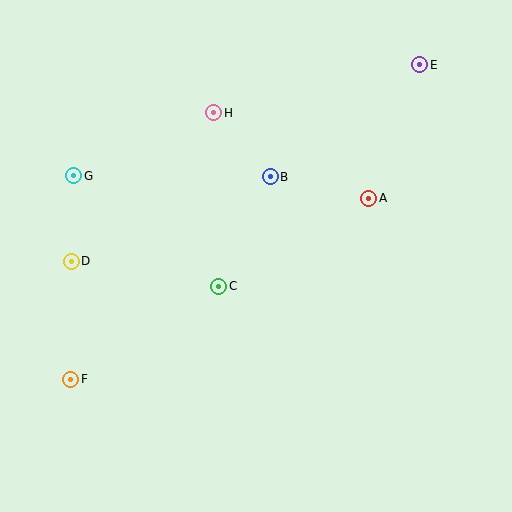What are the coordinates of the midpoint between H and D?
The midpoint between H and D is at (143, 187).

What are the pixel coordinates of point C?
Point C is at (219, 286).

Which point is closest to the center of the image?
Point C at (219, 286) is closest to the center.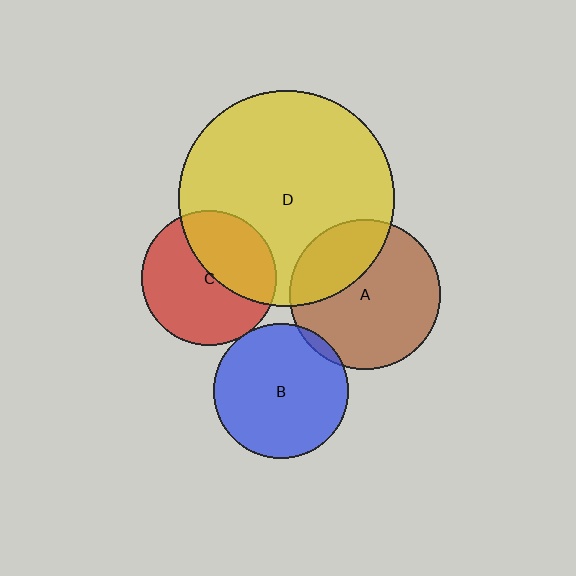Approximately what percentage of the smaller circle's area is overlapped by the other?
Approximately 5%.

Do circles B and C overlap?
Yes.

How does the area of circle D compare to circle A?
Approximately 2.1 times.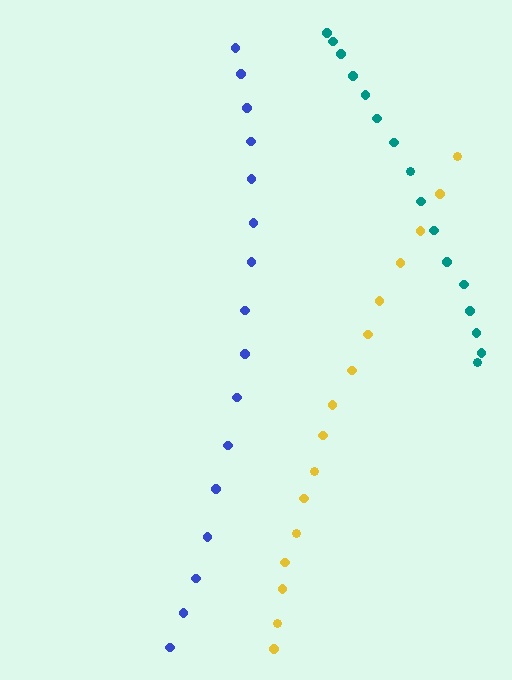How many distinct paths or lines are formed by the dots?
There are 3 distinct paths.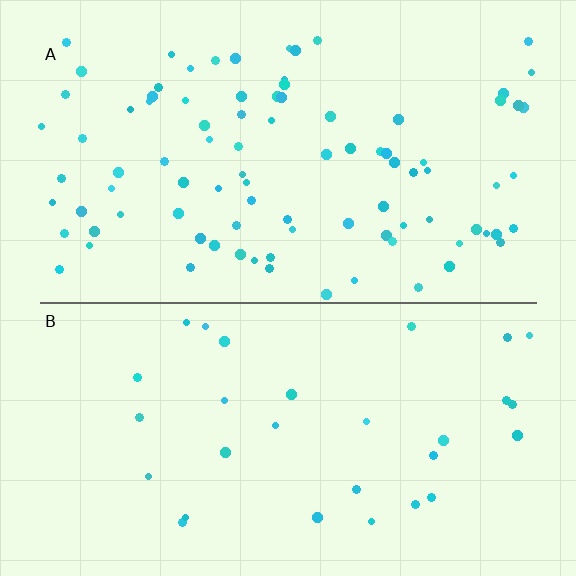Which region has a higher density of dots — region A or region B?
A (the top).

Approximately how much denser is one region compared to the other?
Approximately 3.0× — region A over region B.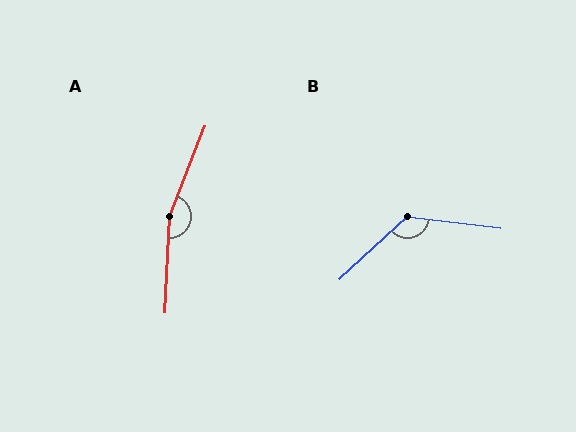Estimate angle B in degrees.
Approximately 130 degrees.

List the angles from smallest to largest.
B (130°), A (161°).